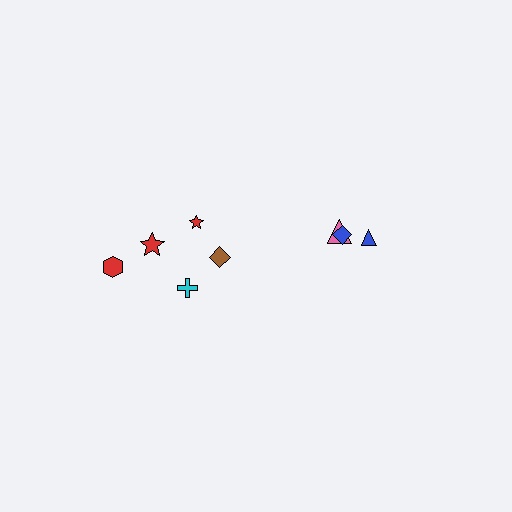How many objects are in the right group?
There are 3 objects.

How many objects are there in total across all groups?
There are 8 objects.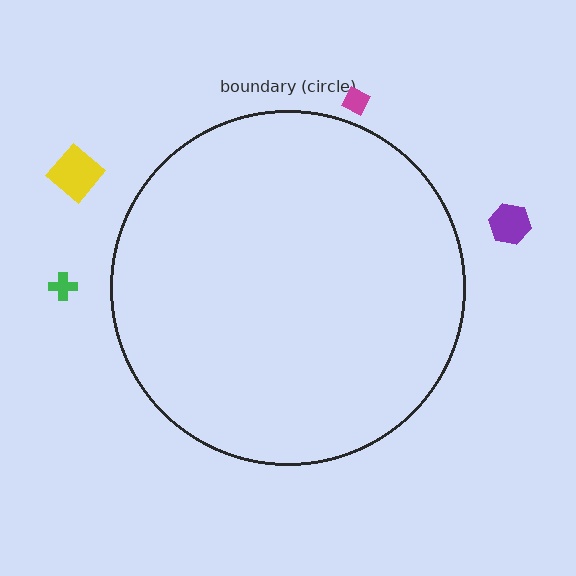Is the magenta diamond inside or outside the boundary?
Outside.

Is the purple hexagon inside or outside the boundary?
Outside.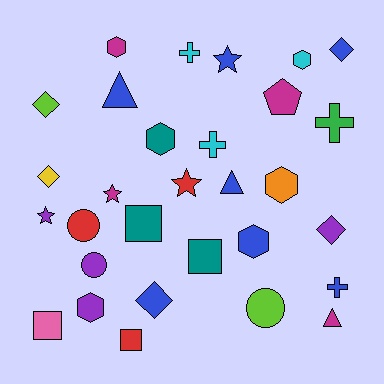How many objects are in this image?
There are 30 objects.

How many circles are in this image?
There are 3 circles.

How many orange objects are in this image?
There is 1 orange object.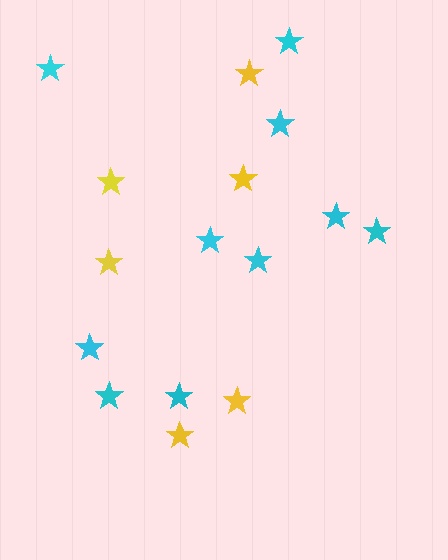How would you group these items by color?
There are 2 groups: one group of cyan stars (10) and one group of yellow stars (6).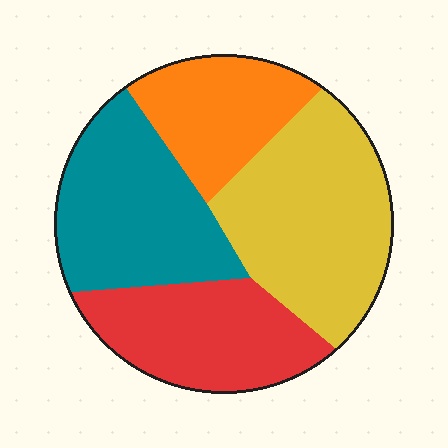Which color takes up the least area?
Orange, at roughly 20%.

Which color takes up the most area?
Yellow, at roughly 30%.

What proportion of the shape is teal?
Teal covers 27% of the shape.